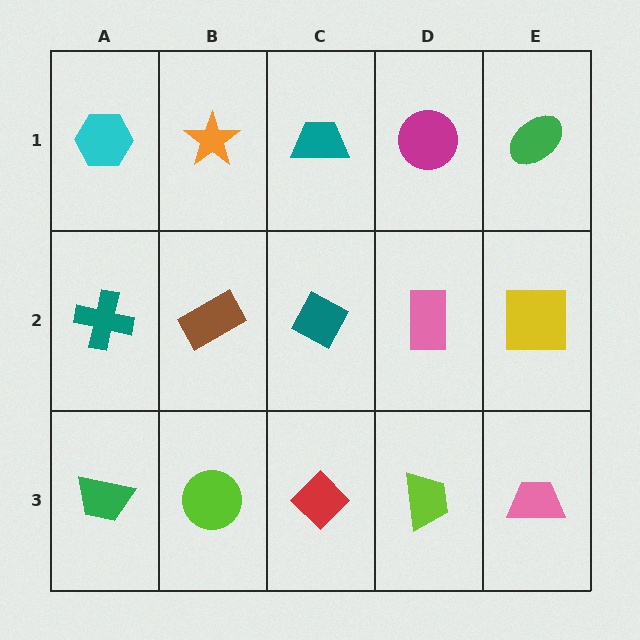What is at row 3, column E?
A pink trapezoid.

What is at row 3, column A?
A green trapezoid.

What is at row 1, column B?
An orange star.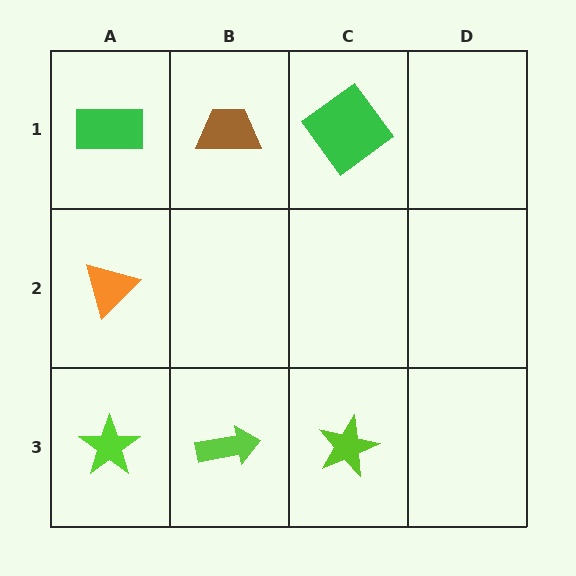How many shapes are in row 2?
1 shape.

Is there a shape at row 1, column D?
No, that cell is empty.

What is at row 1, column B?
A brown trapezoid.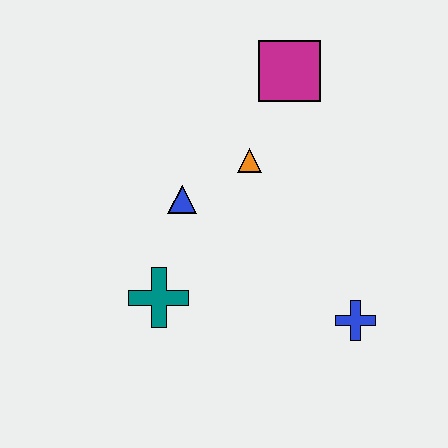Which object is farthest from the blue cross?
The magenta square is farthest from the blue cross.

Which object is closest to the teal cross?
The blue triangle is closest to the teal cross.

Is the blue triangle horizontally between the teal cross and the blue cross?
Yes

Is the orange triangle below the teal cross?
No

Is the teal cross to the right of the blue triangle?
No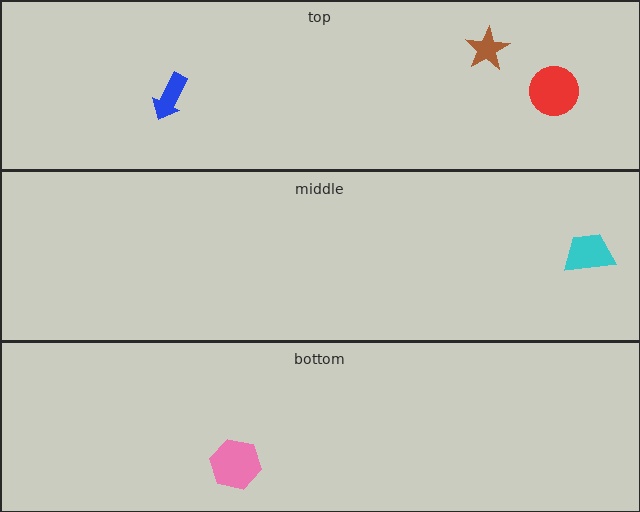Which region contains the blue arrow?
The top region.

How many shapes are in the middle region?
1.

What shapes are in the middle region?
The cyan trapezoid.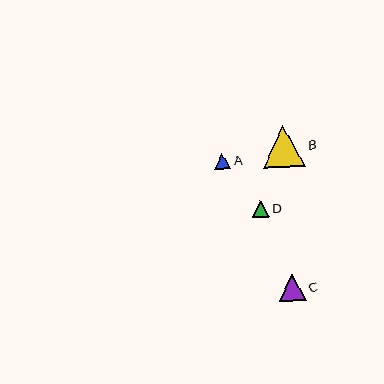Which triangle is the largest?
Triangle B is the largest with a size of approximately 42 pixels.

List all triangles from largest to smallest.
From largest to smallest: B, C, D, A.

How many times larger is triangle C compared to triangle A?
Triangle C is approximately 1.7 times the size of triangle A.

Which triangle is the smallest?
Triangle A is the smallest with a size of approximately 16 pixels.